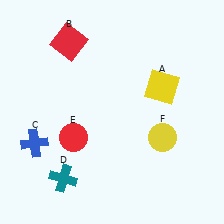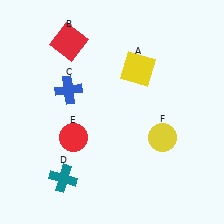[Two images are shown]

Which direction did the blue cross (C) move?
The blue cross (C) moved up.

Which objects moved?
The objects that moved are: the yellow square (A), the blue cross (C).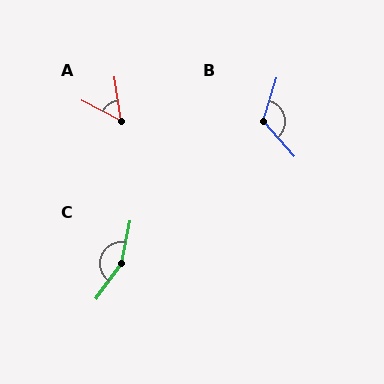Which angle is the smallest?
A, at approximately 53 degrees.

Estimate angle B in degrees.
Approximately 121 degrees.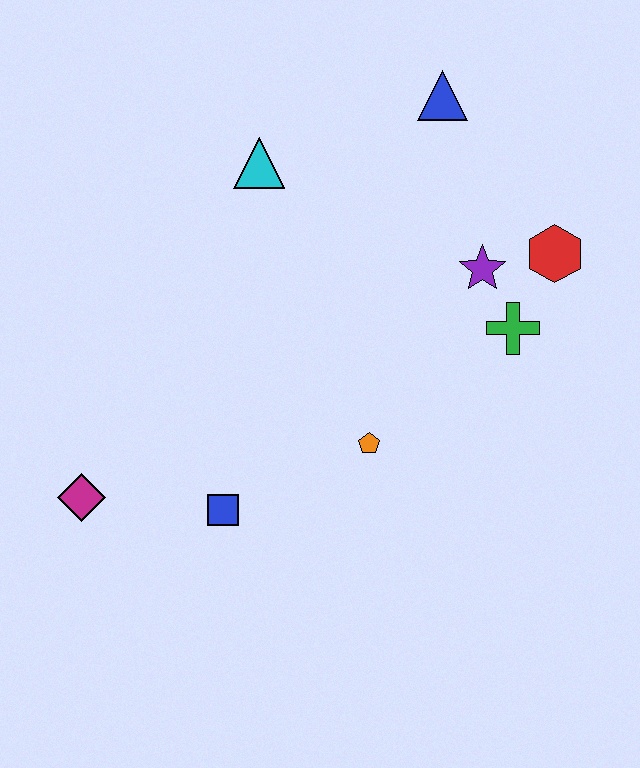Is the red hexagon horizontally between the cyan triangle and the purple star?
No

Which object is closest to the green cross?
The purple star is closest to the green cross.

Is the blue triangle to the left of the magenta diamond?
No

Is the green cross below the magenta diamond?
No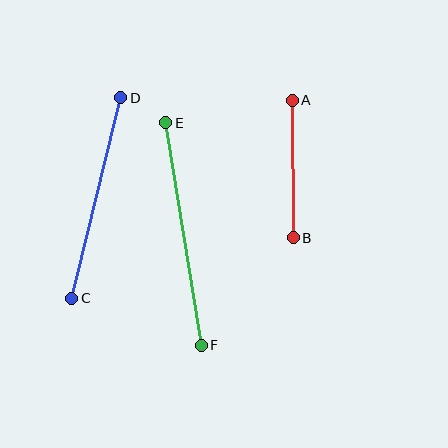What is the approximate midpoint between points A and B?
The midpoint is at approximately (293, 169) pixels.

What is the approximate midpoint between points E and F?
The midpoint is at approximately (183, 234) pixels.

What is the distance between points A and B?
The distance is approximately 137 pixels.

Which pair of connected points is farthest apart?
Points E and F are farthest apart.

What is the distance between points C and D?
The distance is approximately 206 pixels.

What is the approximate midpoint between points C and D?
The midpoint is at approximately (96, 198) pixels.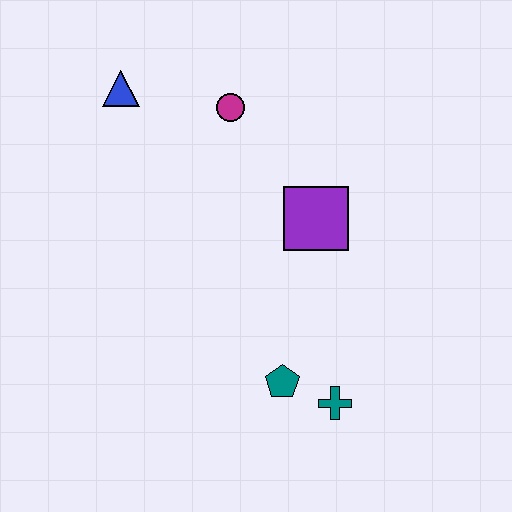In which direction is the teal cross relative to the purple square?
The teal cross is below the purple square.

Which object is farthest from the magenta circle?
The teal cross is farthest from the magenta circle.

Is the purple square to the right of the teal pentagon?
Yes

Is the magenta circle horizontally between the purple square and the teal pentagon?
No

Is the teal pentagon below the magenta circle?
Yes